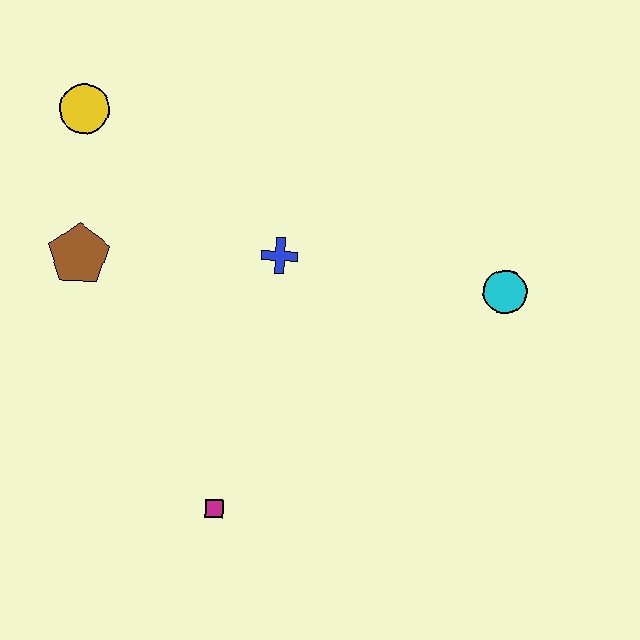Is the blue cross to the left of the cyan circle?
Yes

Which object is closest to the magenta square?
The blue cross is closest to the magenta square.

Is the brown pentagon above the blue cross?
No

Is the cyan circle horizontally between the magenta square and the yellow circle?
No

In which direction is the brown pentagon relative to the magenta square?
The brown pentagon is above the magenta square.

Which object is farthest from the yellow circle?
The cyan circle is farthest from the yellow circle.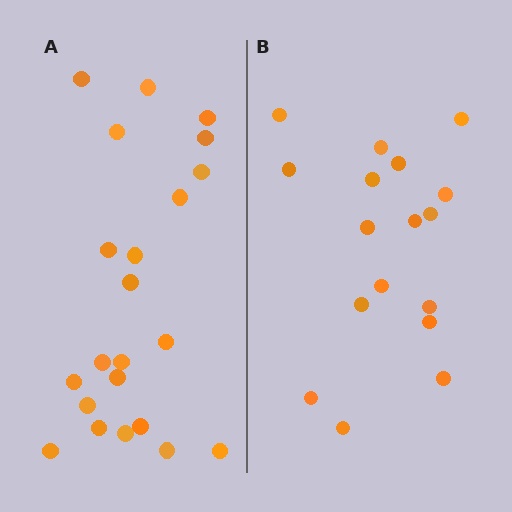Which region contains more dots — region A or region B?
Region A (the left region) has more dots.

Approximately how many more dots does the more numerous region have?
Region A has about 5 more dots than region B.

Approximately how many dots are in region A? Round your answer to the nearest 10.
About 20 dots. (The exact count is 22, which rounds to 20.)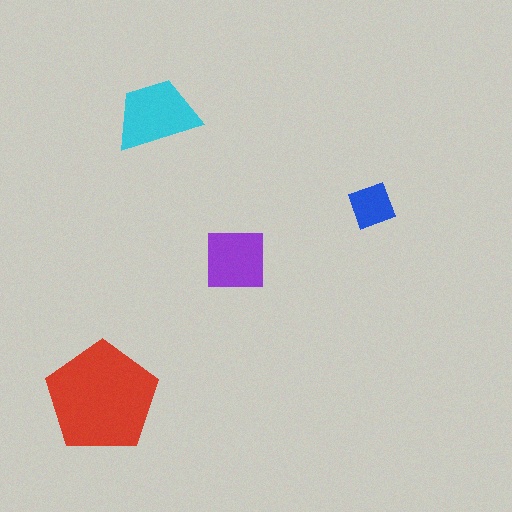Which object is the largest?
The red pentagon.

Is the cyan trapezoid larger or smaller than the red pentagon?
Smaller.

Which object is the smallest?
The blue diamond.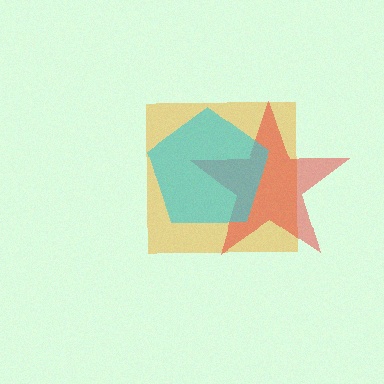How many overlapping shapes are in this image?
There are 3 overlapping shapes in the image.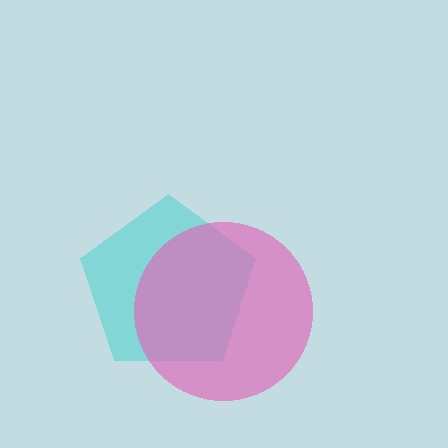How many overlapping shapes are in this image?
There are 2 overlapping shapes in the image.